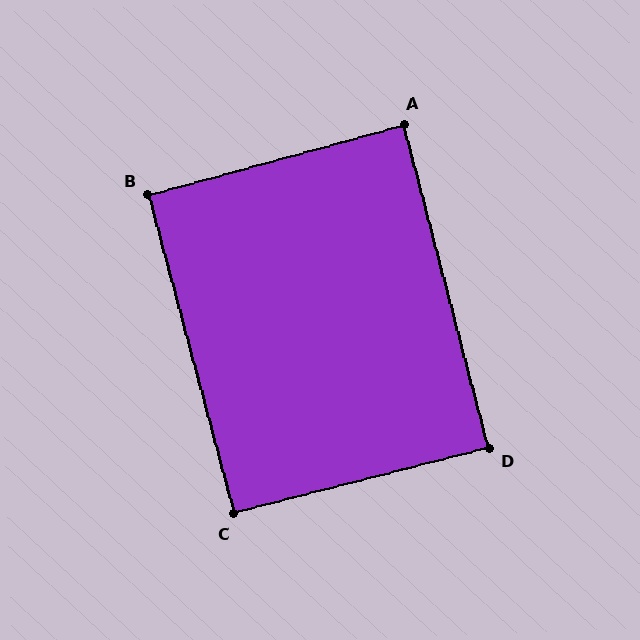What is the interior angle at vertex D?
Approximately 90 degrees (approximately right).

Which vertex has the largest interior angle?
C, at approximately 91 degrees.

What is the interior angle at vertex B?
Approximately 90 degrees (approximately right).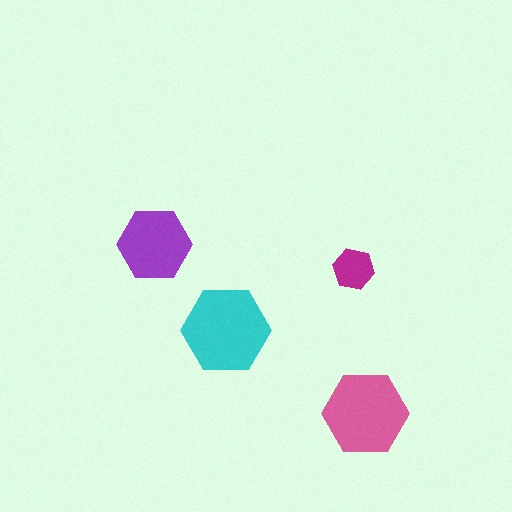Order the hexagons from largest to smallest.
the cyan one, the pink one, the purple one, the magenta one.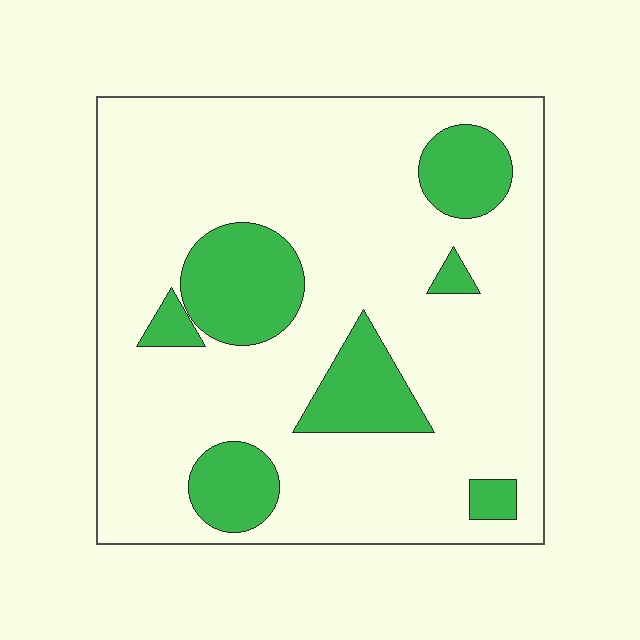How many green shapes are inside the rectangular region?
7.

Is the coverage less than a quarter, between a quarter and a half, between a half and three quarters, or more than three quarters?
Less than a quarter.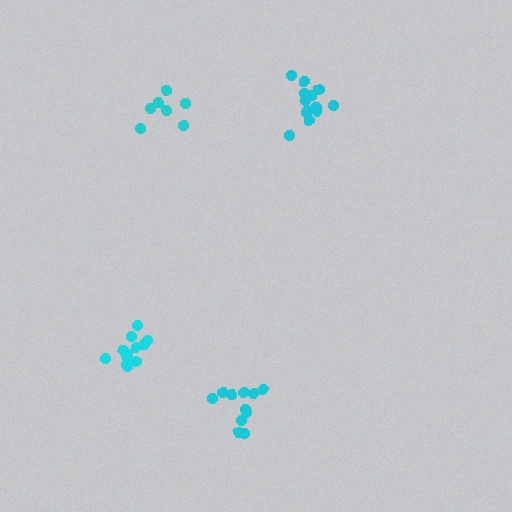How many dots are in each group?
Group 1: 11 dots, Group 2: 12 dots, Group 3: 13 dots, Group 4: 7 dots (43 total).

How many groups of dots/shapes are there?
There are 4 groups.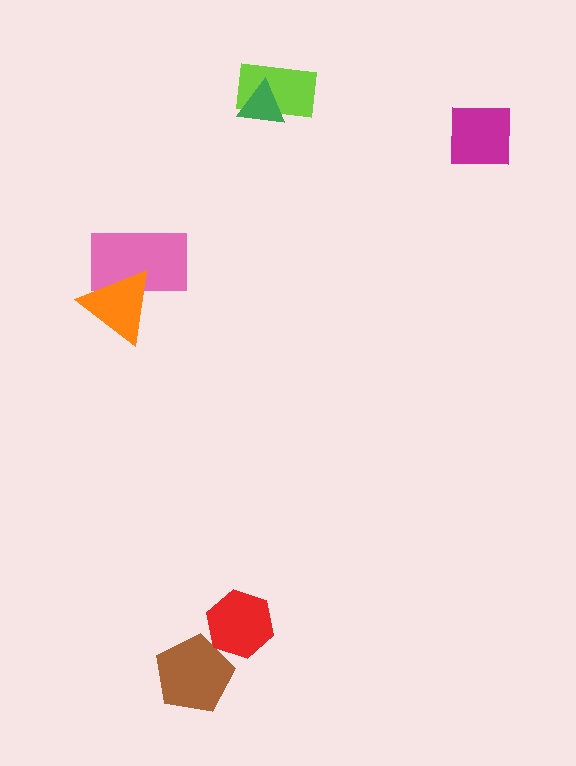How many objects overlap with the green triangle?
1 object overlaps with the green triangle.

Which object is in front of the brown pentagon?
The red hexagon is in front of the brown pentagon.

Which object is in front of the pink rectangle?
The orange triangle is in front of the pink rectangle.